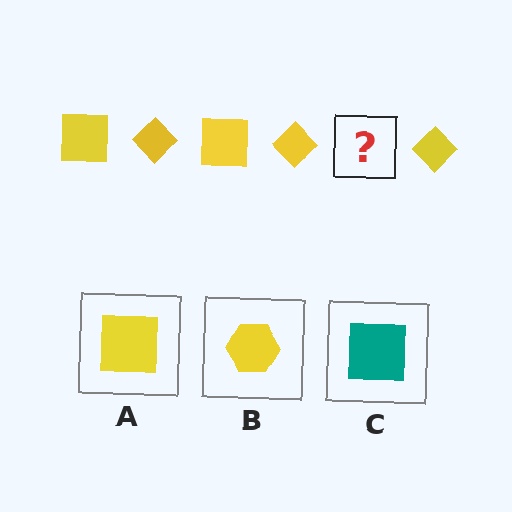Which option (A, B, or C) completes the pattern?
A.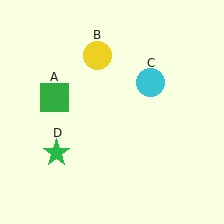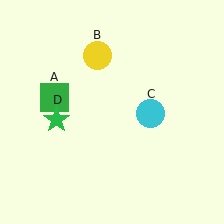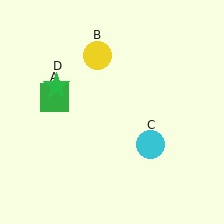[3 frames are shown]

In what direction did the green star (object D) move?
The green star (object D) moved up.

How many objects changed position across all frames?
2 objects changed position: cyan circle (object C), green star (object D).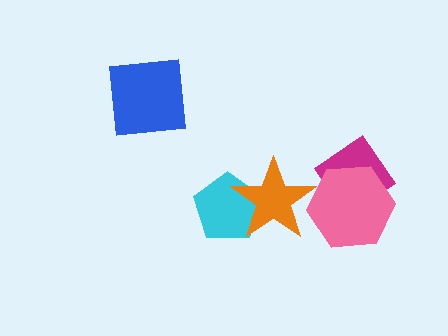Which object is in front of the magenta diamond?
The pink hexagon is in front of the magenta diamond.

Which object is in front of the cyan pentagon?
The orange star is in front of the cyan pentagon.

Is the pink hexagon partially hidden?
Yes, it is partially covered by another shape.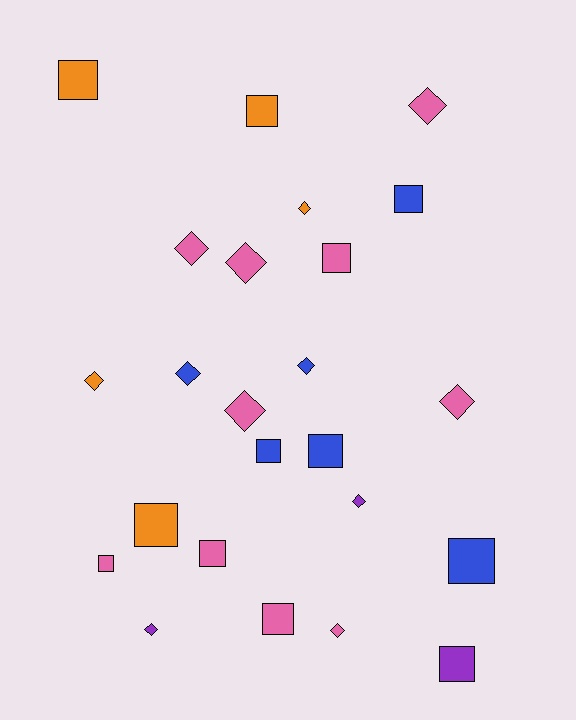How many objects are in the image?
There are 24 objects.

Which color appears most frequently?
Pink, with 10 objects.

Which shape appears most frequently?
Square, with 12 objects.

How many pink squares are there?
There are 4 pink squares.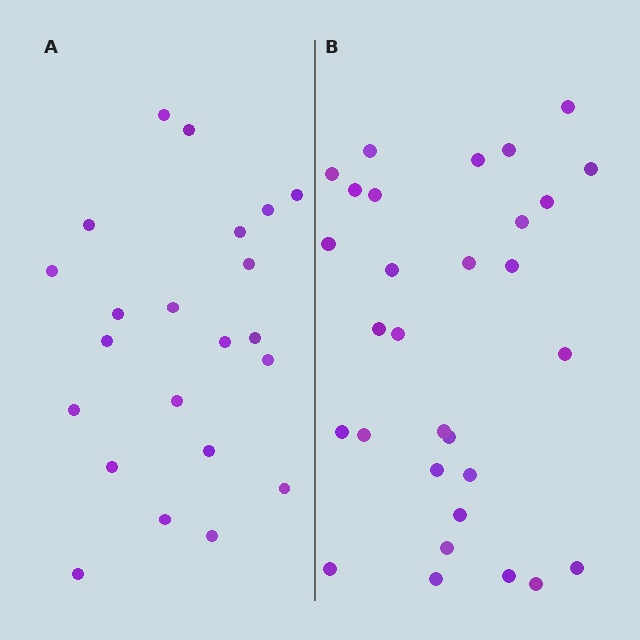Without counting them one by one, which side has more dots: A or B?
Region B (the right region) has more dots.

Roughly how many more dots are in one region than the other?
Region B has roughly 8 or so more dots than region A.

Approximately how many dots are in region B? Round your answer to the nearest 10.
About 30 dots.